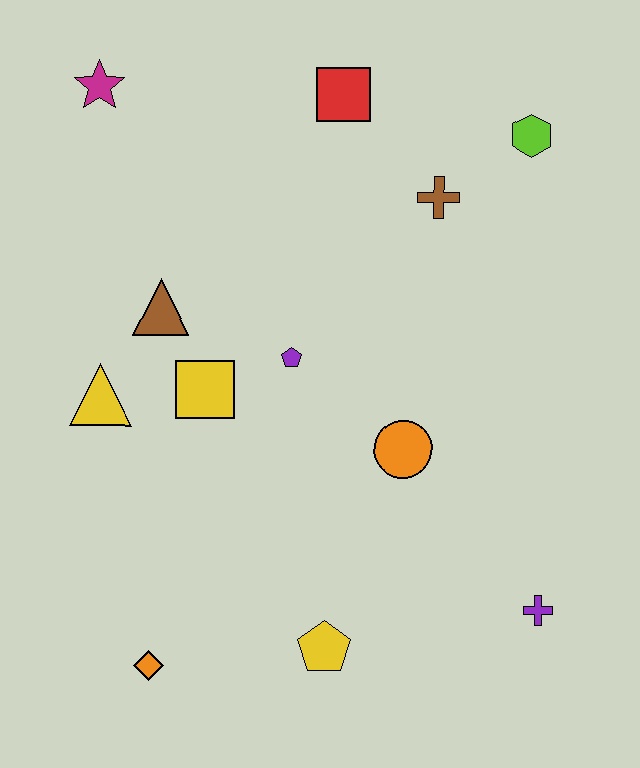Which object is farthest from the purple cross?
The magenta star is farthest from the purple cross.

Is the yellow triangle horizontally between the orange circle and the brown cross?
No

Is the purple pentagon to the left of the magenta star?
No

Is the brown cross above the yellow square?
Yes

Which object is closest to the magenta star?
The brown triangle is closest to the magenta star.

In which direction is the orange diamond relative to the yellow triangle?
The orange diamond is below the yellow triangle.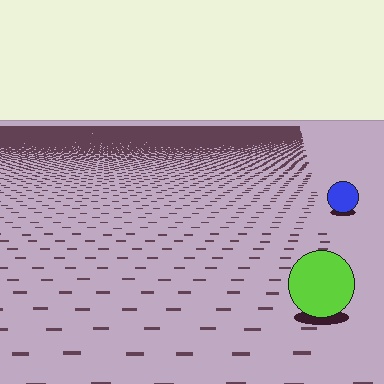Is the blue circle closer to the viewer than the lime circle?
No. The lime circle is closer — you can tell from the texture gradient: the ground texture is coarser near it.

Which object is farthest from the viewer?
The blue circle is farthest from the viewer. It appears smaller and the ground texture around it is denser.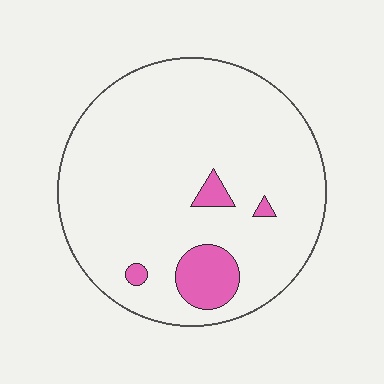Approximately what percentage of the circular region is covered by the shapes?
Approximately 10%.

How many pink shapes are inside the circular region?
4.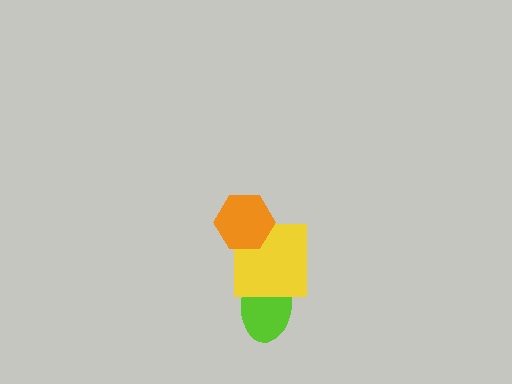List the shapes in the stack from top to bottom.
From top to bottom: the orange hexagon, the yellow square, the lime ellipse.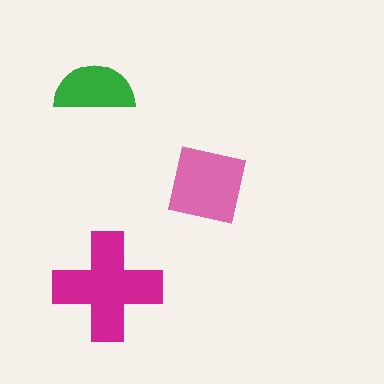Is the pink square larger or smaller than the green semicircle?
Larger.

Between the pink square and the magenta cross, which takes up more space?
The magenta cross.